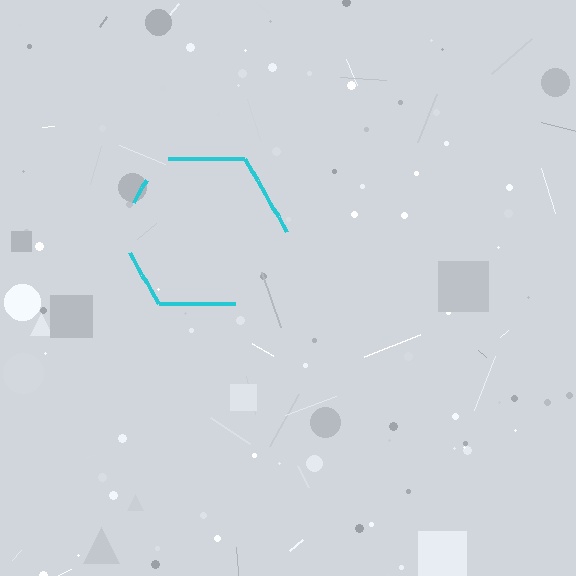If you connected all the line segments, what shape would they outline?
They would outline a hexagon.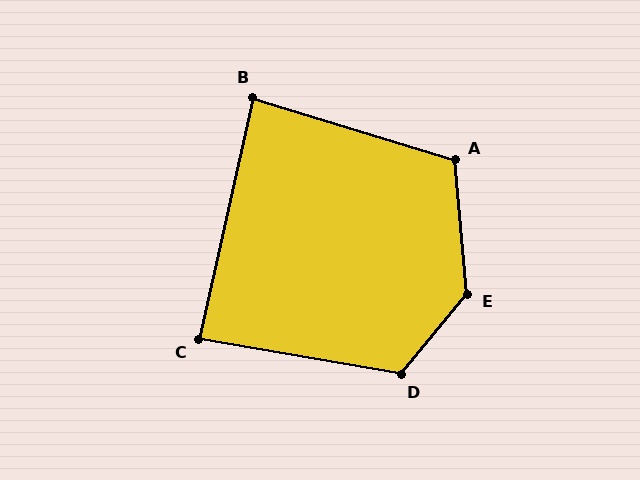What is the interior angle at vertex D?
Approximately 120 degrees (obtuse).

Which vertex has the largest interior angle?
E, at approximately 135 degrees.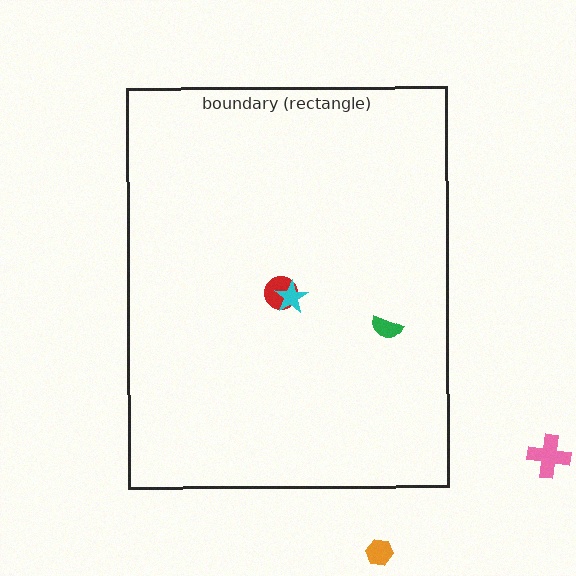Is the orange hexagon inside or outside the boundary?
Outside.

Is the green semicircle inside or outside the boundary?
Inside.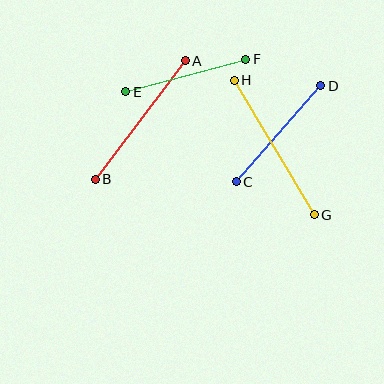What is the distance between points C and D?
The distance is approximately 128 pixels.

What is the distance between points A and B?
The distance is approximately 149 pixels.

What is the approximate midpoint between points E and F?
The midpoint is at approximately (186, 75) pixels.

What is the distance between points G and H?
The distance is approximately 157 pixels.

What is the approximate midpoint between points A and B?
The midpoint is at approximately (140, 120) pixels.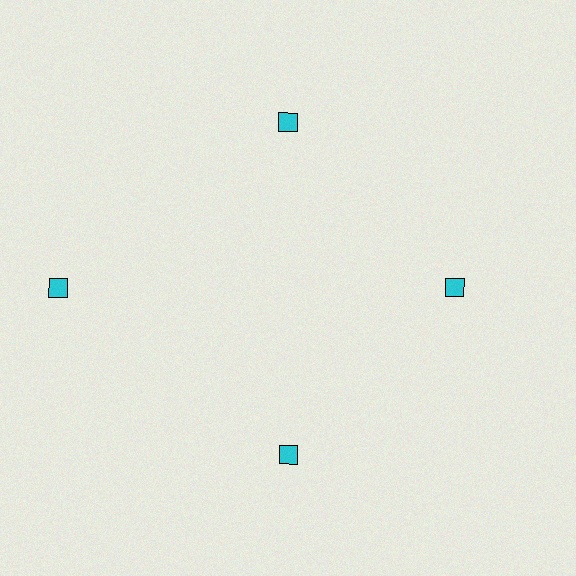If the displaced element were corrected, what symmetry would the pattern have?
It would have 4-fold rotational symmetry — the pattern would map onto itself every 90 degrees.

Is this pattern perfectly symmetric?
No. The 4 cyan diamonds are arranged in a ring, but one element near the 9 o'clock position is pushed outward from the center, breaking the 4-fold rotational symmetry.